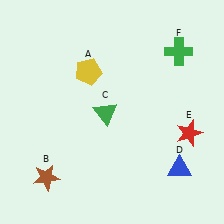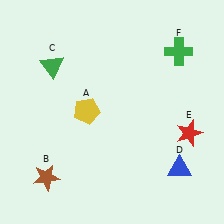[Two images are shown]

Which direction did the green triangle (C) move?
The green triangle (C) moved left.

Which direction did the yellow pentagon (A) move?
The yellow pentagon (A) moved down.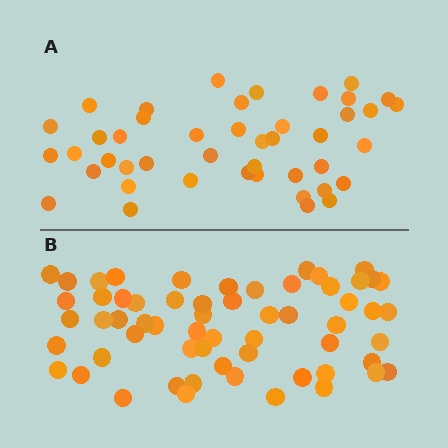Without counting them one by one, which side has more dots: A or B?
Region B (the bottom region) has more dots.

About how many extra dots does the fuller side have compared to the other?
Region B has approximately 15 more dots than region A.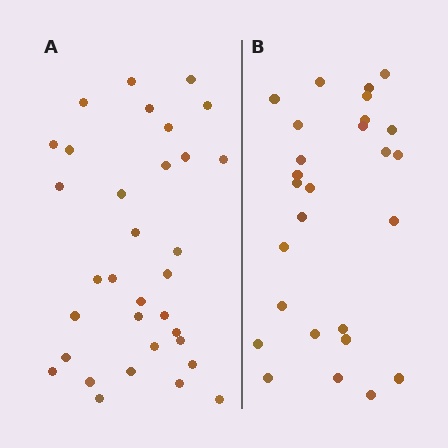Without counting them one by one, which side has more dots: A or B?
Region A (the left region) has more dots.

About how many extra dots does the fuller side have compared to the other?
Region A has about 6 more dots than region B.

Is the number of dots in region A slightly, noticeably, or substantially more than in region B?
Region A has only slightly more — the two regions are fairly close. The ratio is roughly 1.2 to 1.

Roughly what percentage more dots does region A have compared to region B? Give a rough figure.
About 20% more.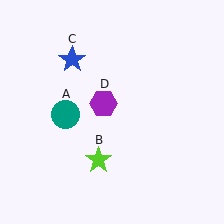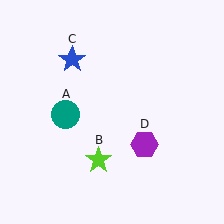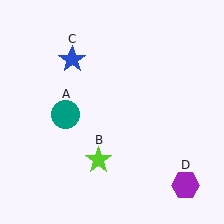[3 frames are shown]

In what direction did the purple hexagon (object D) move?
The purple hexagon (object D) moved down and to the right.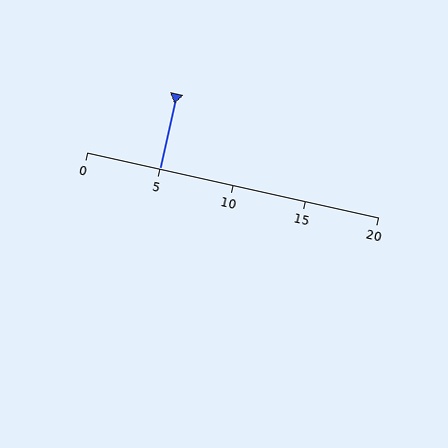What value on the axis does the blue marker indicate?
The marker indicates approximately 5.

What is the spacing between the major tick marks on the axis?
The major ticks are spaced 5 apart.